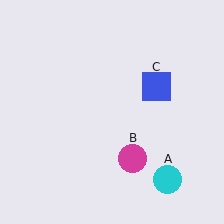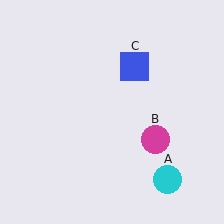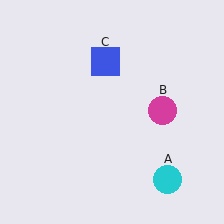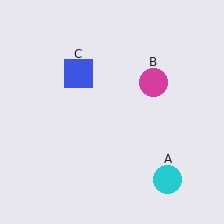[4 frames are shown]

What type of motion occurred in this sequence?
The magenta circle (object B), blue square (object C) rotated counterclockwise around the center of the scene.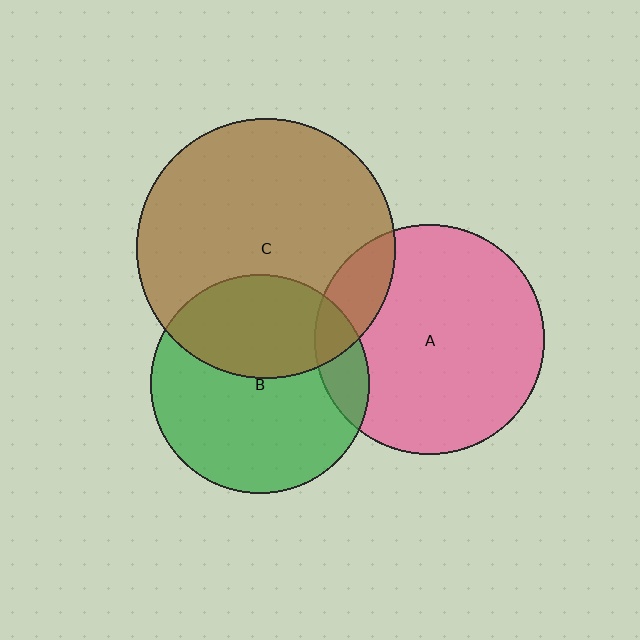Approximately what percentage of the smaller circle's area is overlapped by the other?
Approximately 10%.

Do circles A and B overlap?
Yes.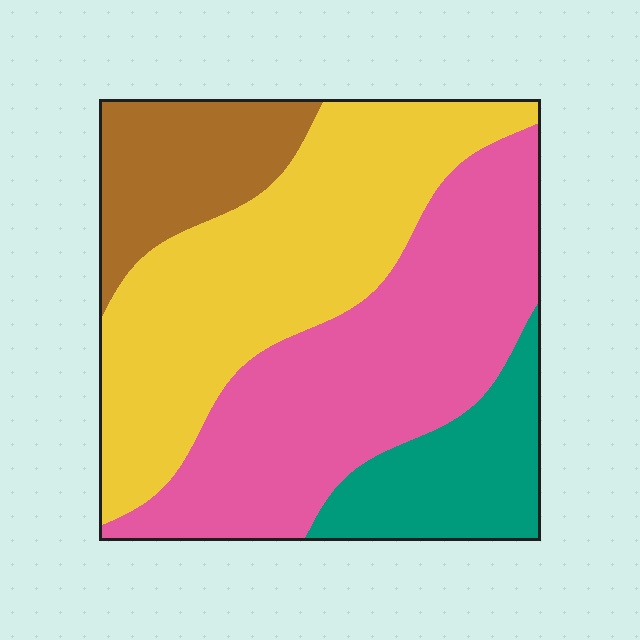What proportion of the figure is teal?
Teal takes up about one eighth (1/8) of the figure.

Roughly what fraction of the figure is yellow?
Yellow covers 36% of the figure.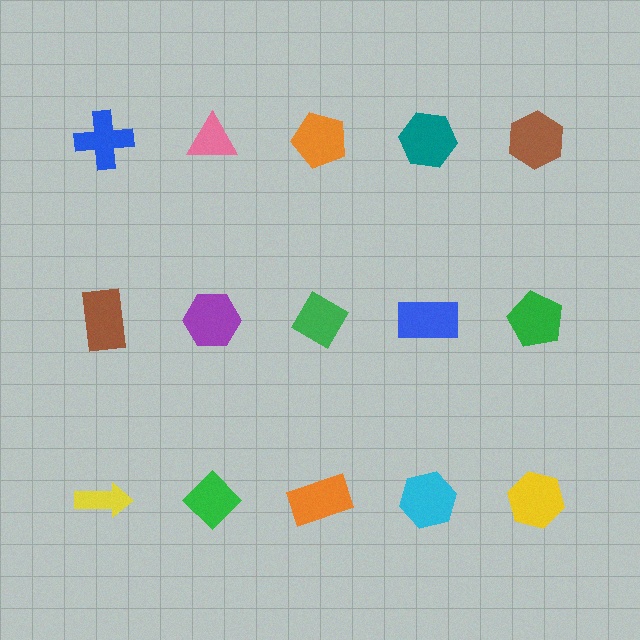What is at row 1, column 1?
A blue cross.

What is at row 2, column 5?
A green pentagon.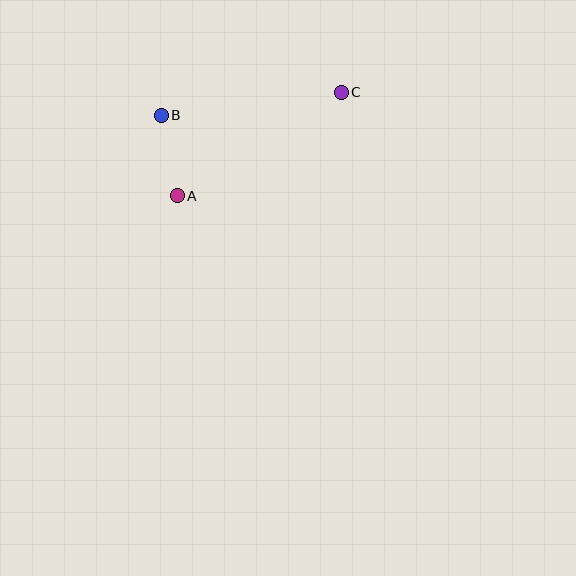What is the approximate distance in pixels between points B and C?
The distance between B and C is approximately 182 pixels.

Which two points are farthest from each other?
Points A and C are farthest from each other.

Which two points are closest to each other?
Points A and B are closest to each other.